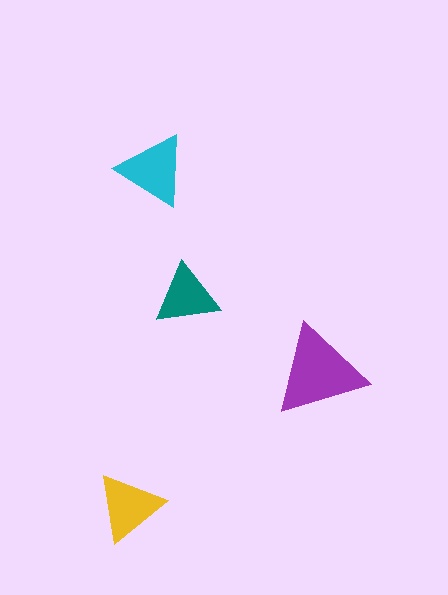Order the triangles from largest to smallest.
the purple one, the cyan one, the yellow one, the teal one.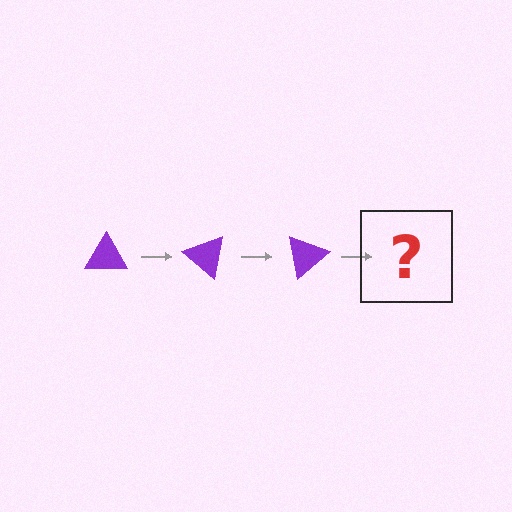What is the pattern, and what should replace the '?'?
The pattern is that the triangle rotates 40 degrees each step. The '?' should be a purple triangle rotated 120 degrees.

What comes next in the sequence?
The next element should be a purple triangle rotated 120 degrees.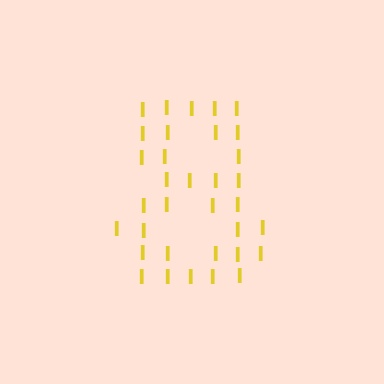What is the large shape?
The large shape is the digit 8.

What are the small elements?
The small elements are letter I's.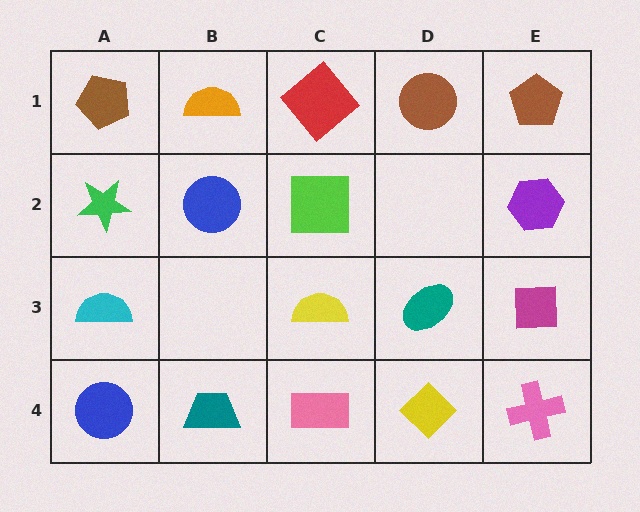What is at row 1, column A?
A brown pentagon.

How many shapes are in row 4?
5 shapes.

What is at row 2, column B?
A blue circle.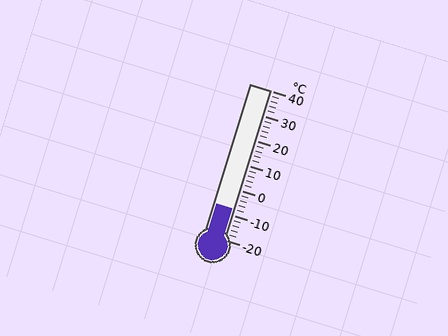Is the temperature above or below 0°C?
The temperature is below 0°C.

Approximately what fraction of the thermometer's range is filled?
The thermometer is filled to approximately 20% of its range.